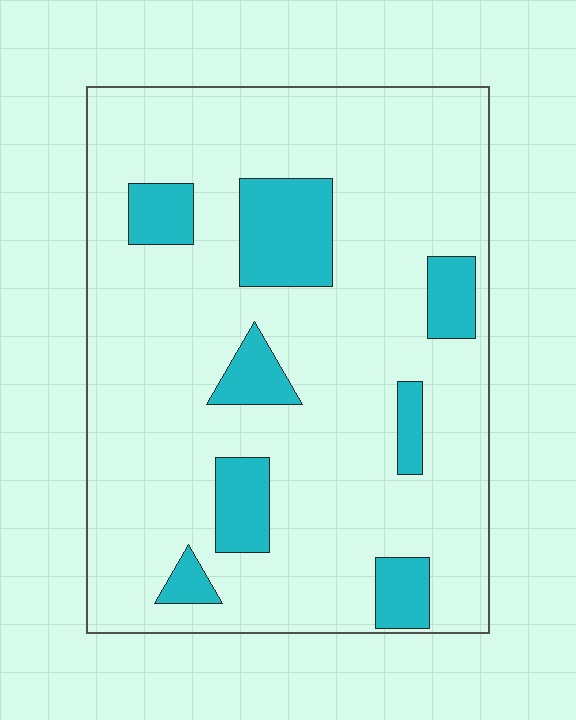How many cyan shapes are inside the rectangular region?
8.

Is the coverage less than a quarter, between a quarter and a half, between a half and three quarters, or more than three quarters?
Less than a quarter.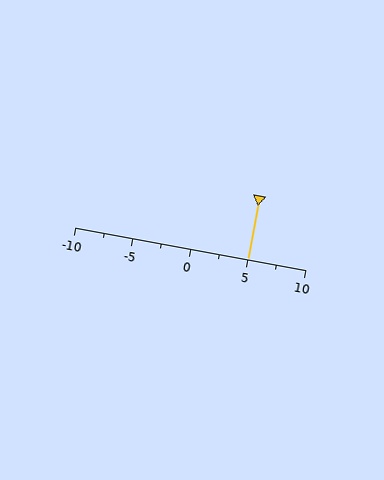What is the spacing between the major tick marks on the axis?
The major ticks are spaced 5 apart.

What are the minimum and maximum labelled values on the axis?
The axis runs from -10 to 10.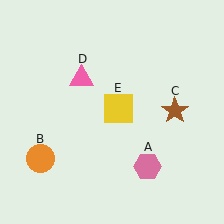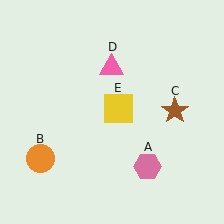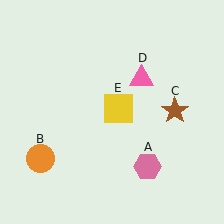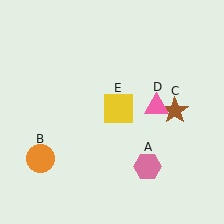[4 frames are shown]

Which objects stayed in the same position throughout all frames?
Pink hexagon (object A) and orange circle (object B) and brown star (object C) and yellow square (object E) remained stationary.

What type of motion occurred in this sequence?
The pink triangle (object D) rotated clockwise around the center of the scene.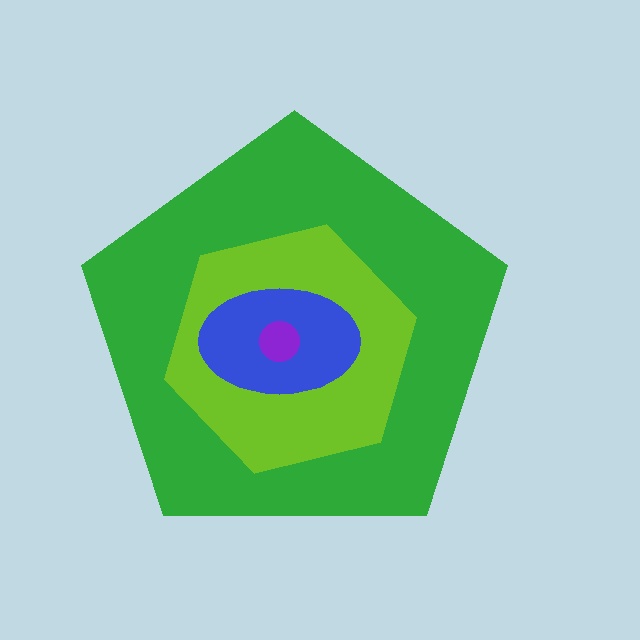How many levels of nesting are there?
4.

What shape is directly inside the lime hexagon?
The blue ellipse.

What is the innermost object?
The purple circle.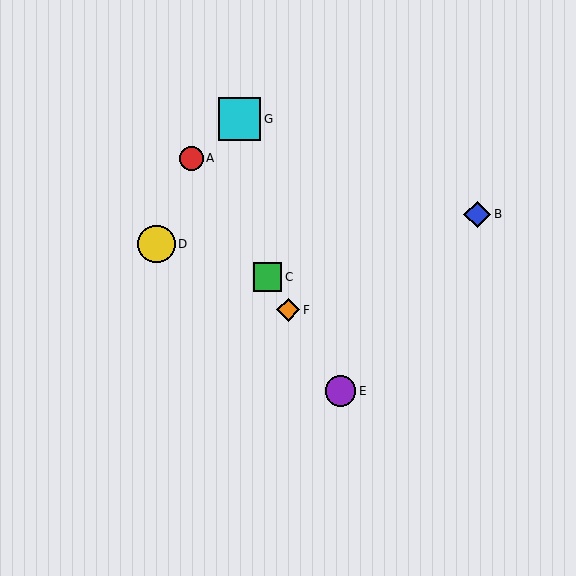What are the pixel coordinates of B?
Object B is at (477, 214).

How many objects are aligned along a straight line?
4 objects (A, C, E, F) are aligned along a straight line.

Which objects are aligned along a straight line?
Objects A, C, E, F are aligned along a straight line.